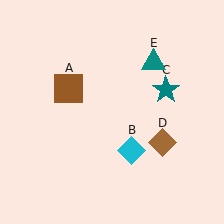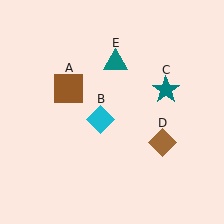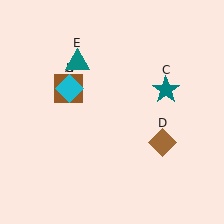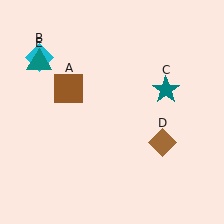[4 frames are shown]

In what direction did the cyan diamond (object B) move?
The cyan diamond (object B) moved up and to the left.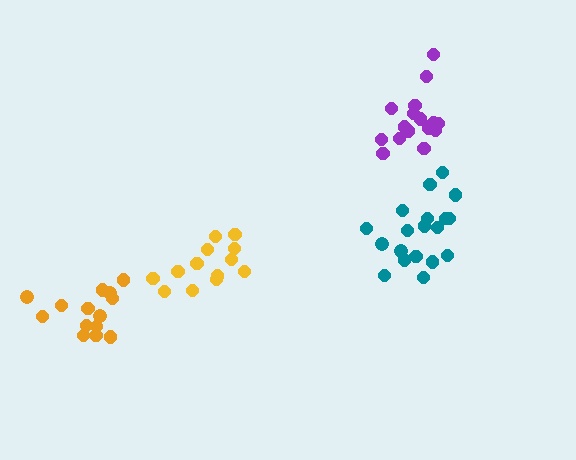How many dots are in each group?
Group 1: 14 dots, Group 2: 17 dots, Group 3: 19 dots, Group 4: 13 dots (63 total).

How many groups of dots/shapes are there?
There are 4 groups.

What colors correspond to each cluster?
The clusters are colored: orange, purple, teal, yellow.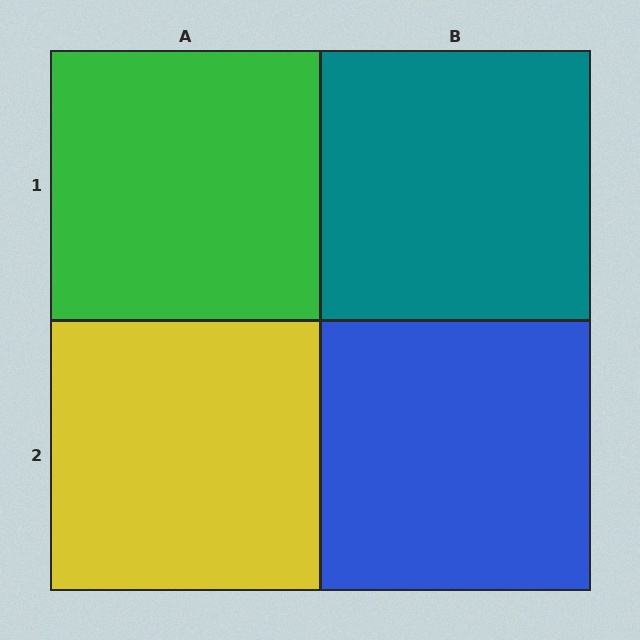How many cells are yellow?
1 cell is yellow.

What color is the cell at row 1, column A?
Green.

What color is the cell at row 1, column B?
Teal.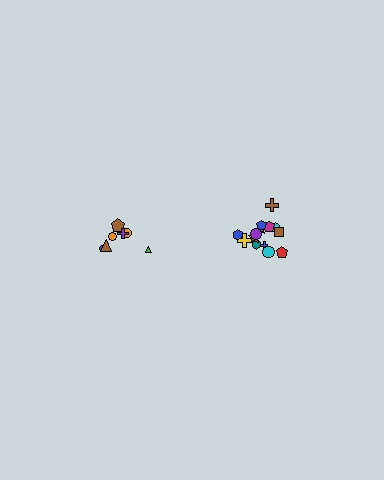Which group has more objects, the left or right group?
The right group.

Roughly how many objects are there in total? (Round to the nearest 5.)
Roughly 20 objects in total.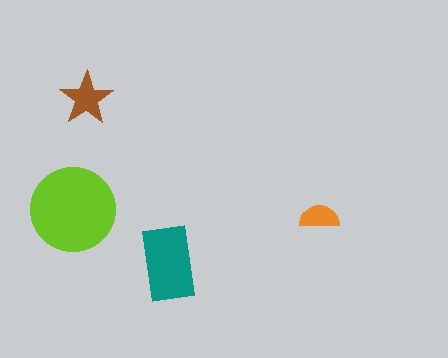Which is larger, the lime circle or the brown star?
The lime circle.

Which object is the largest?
The lime circle.